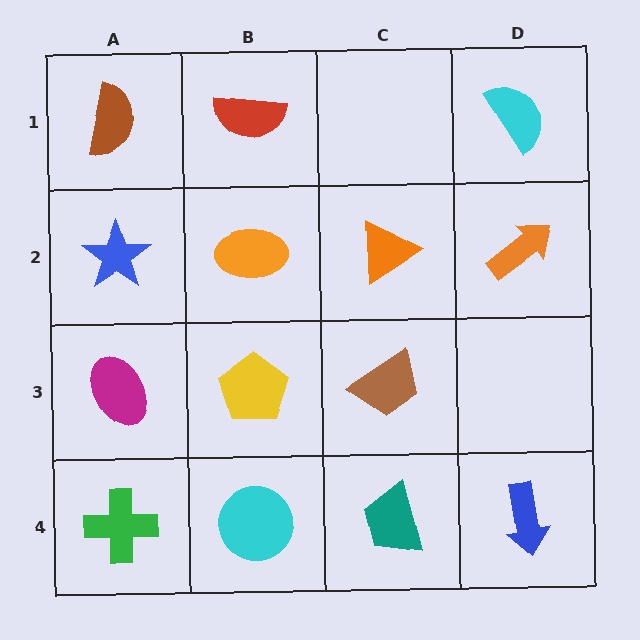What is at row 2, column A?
A blue star.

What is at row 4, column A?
A green cross.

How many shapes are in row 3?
3 shapes.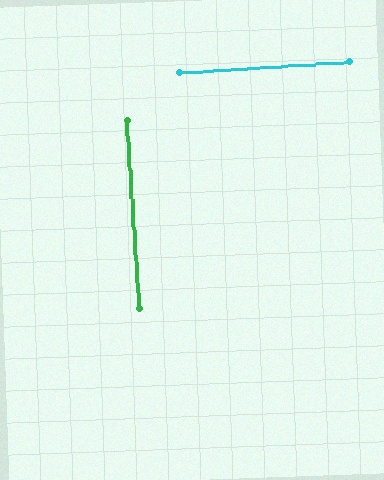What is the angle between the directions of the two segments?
Approximately 89 degrees.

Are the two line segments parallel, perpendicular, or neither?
Perpendicular — they meet at approximately 89°.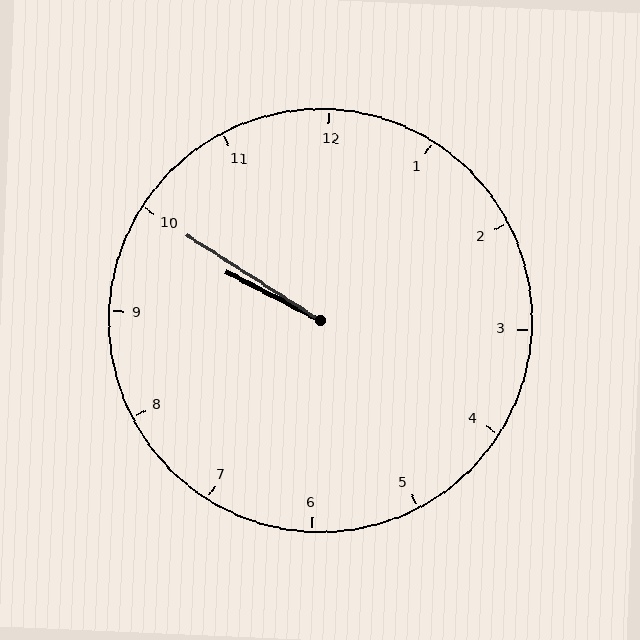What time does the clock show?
9:50.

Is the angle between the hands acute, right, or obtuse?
It is acute.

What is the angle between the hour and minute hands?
Approximately 5 degrees.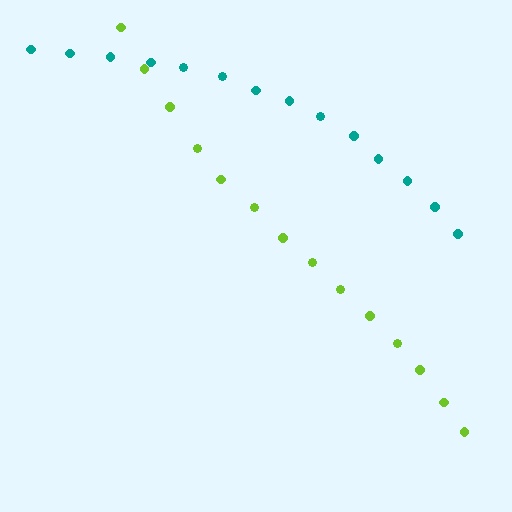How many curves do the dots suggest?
There are 2 distinct paths.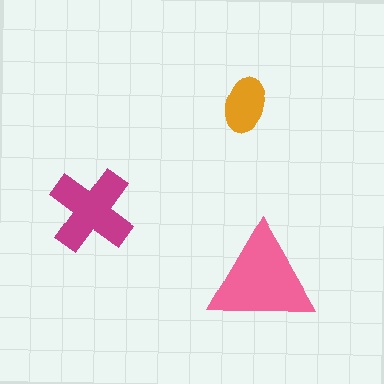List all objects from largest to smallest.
The pink triangle, the magenta cross, the orange ellipse.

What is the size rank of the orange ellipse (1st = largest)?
3rd.